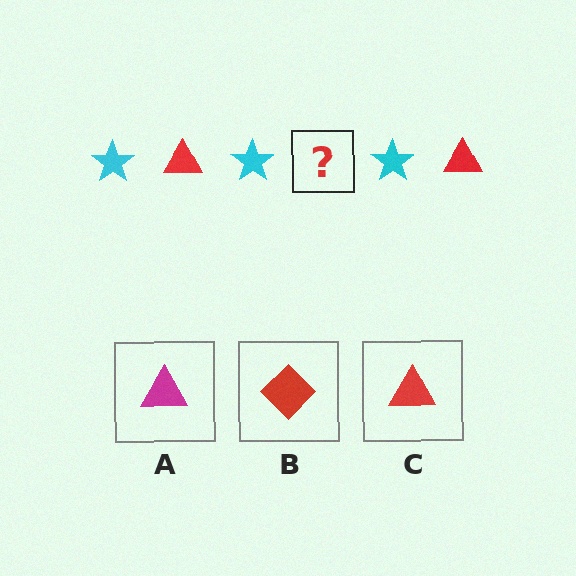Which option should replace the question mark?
Option C.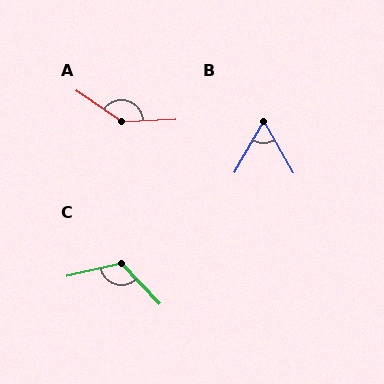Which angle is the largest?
A, at approximately 142 degrees.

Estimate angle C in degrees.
Approximately 121 degrees.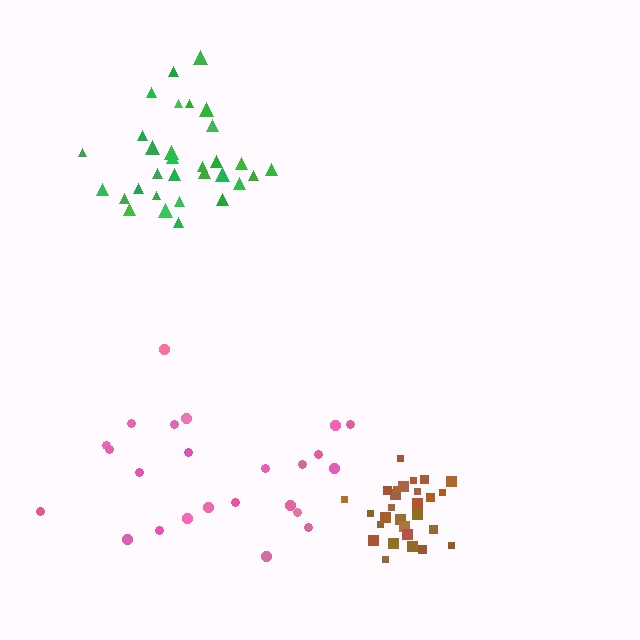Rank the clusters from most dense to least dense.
brown, green, pink.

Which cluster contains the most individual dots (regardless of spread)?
Green (32).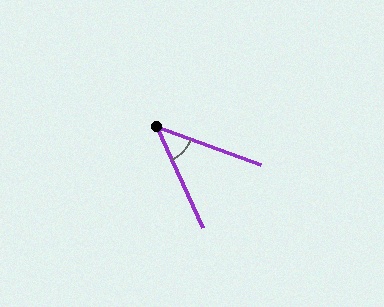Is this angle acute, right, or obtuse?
It is acute.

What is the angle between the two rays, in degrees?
Approximately 45 degrees.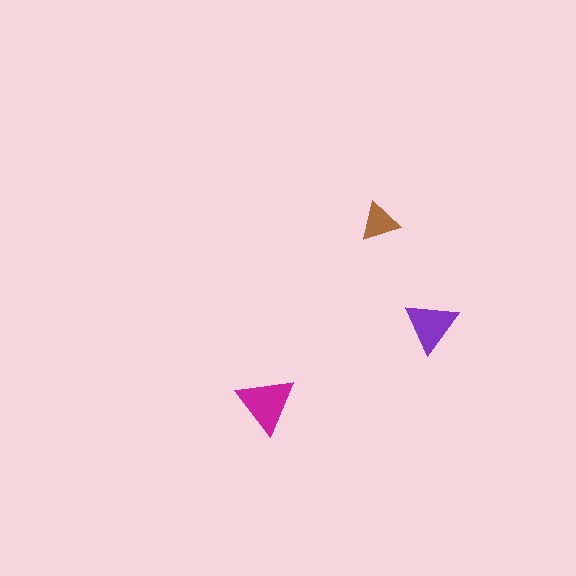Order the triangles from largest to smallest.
the magenta one, the purple one, the brown one.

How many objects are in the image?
There are 3 objects in the image.